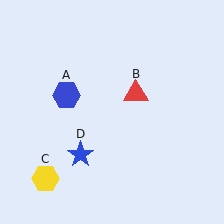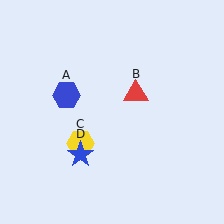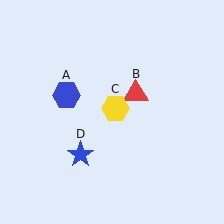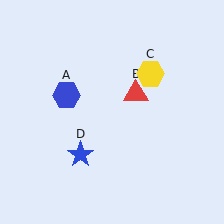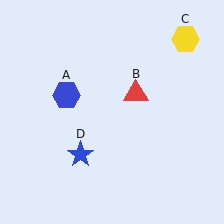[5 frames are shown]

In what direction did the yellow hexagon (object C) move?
The yellow hexagon (object C) moved up and to the right.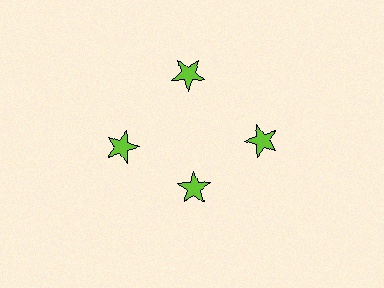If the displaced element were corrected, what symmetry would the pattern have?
It would have 4-fold rotational symmetry — the pattern would map onto itself every 90 degrees.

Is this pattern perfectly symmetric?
No. The 4 lime stars are arranged in a ring, but one element near the 6 o'clock position is pulled inward toward the center, breaking the 4-fold rotational symmetry.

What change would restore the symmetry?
The symmetry would be restored by moving it outward, back onto the ring so that all 4 stars sit at equal angles and equal distance from the center.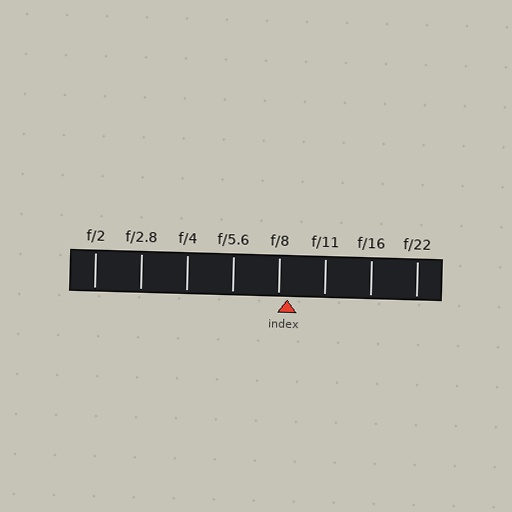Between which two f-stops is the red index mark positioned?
The index mark is between f/8 and f/11.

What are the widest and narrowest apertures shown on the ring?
The widest aperture shown is f/2 and the narrowest is f/22.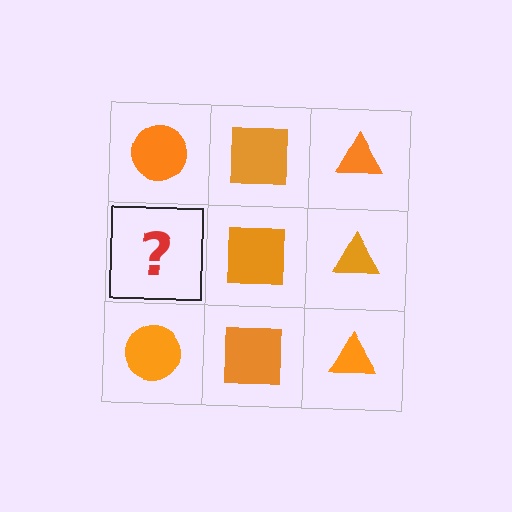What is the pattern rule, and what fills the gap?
The rule is that each column has a consistent shape. The gap should be filled with an orange circle.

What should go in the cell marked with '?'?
The missing cell should contain an orange circle.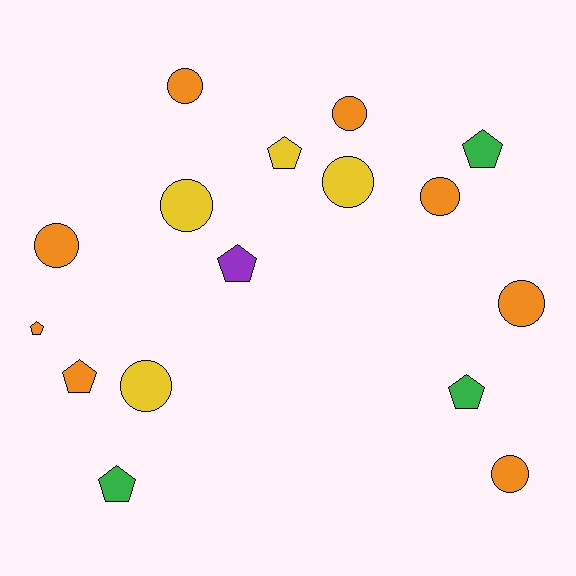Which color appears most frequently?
Orange, with 8 objects.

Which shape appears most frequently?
Circle, with 9 objects.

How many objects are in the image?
There are 16 objects.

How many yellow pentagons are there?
There is 1 yellow pentagon.